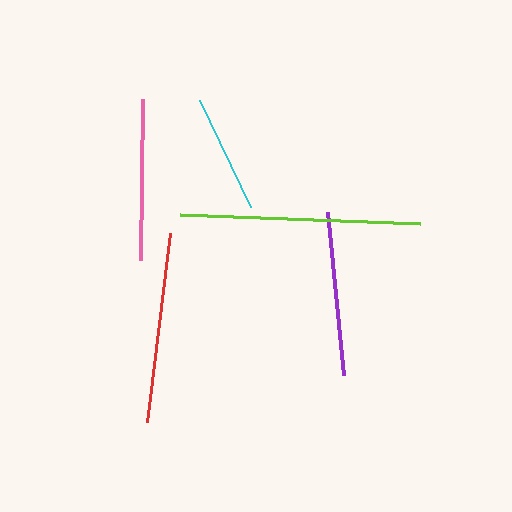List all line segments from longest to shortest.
From longest to shortest: lime, red, purple, pink, cyan.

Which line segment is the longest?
The lime line is the longest at approximately 240 pixels.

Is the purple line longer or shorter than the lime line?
The lime line is longer than the purple line.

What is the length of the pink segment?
The pink segment is approximately 161 pixels long.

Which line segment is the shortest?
The cyan line is the shortest at approximately 119 pixels.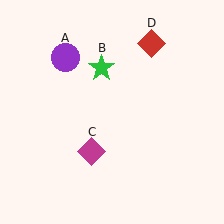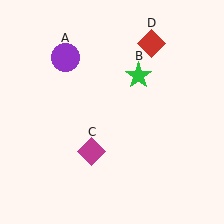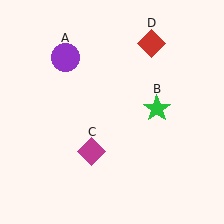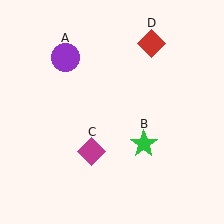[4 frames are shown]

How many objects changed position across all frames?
1 object changed position: green star (object B).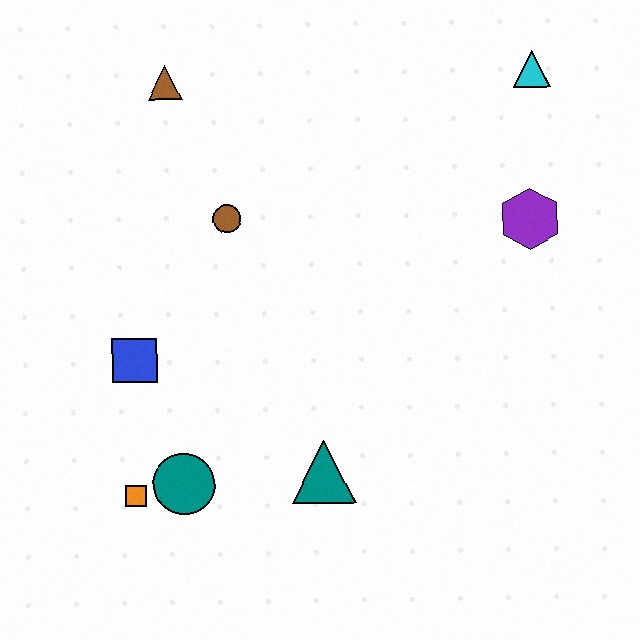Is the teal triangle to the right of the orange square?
Yes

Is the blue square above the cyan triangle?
No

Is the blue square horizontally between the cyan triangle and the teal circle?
No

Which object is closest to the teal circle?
The orange square is closest to the teal circle.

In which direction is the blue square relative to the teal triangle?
The blue square is to the left of the teal triangle.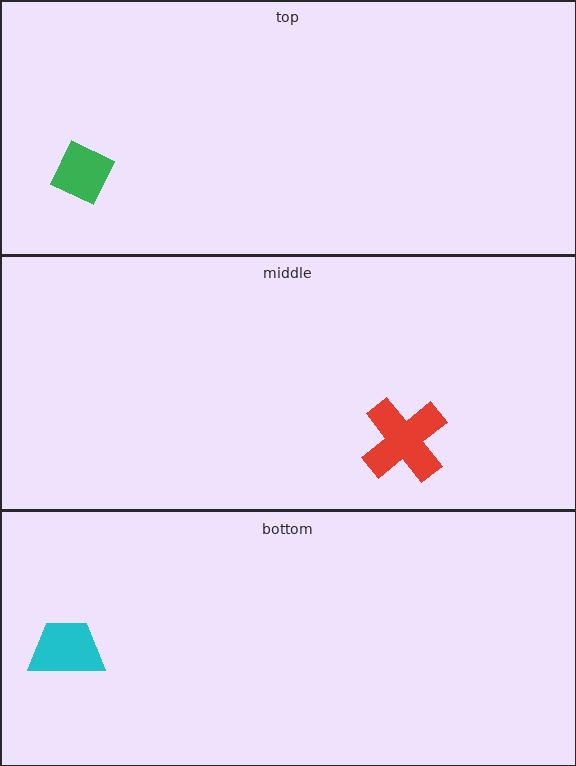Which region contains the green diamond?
The top region.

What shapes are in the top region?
The green diamond.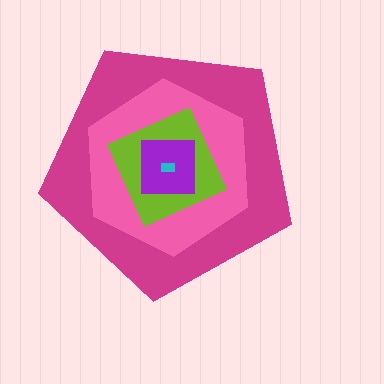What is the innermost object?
The cyan rectangle.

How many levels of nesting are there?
5.